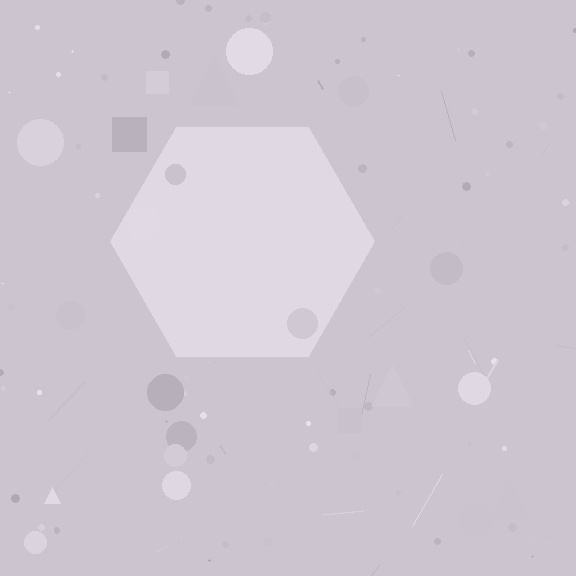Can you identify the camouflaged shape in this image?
The camouflaged shape is a hexagon.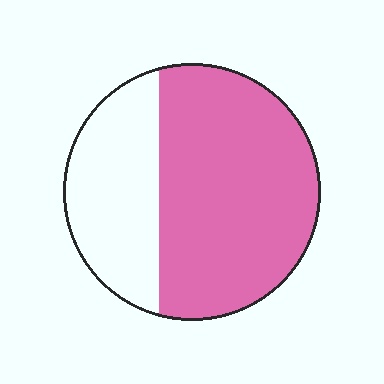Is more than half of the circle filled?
Yes.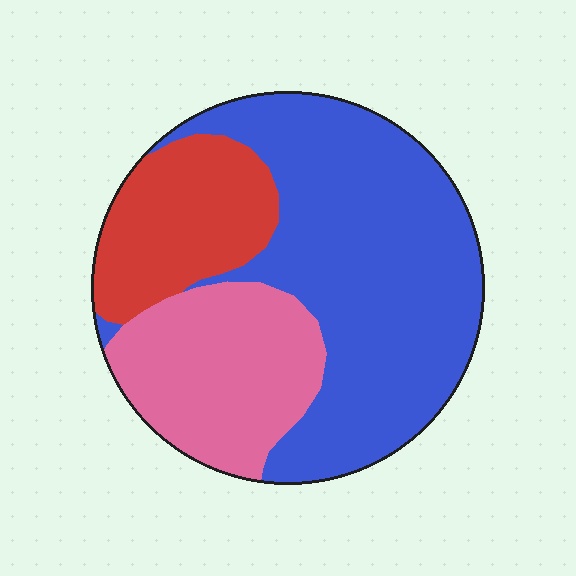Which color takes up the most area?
Blue, at roughly 55%.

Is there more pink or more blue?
Blue.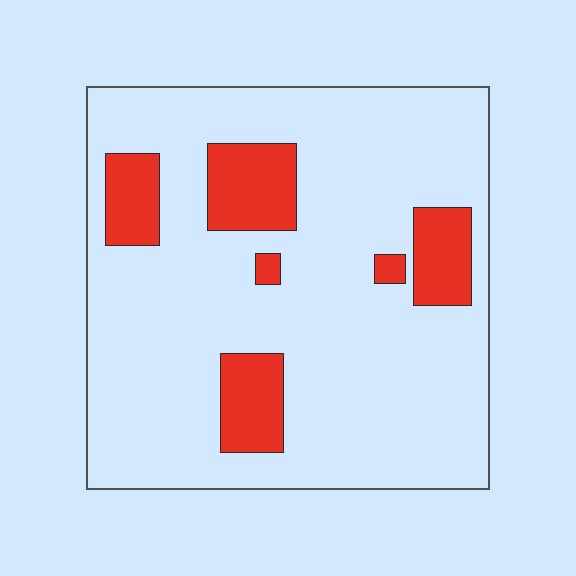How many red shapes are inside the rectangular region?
6.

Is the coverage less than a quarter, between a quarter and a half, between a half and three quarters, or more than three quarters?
Less than a quarter.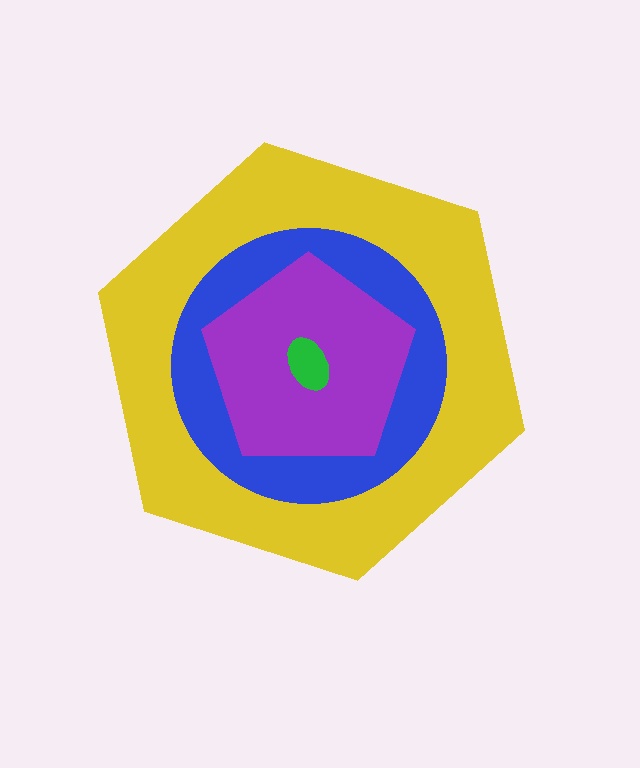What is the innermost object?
The green ellipse.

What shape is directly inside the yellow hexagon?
The blue circle.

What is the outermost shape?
The yellow hexagon.